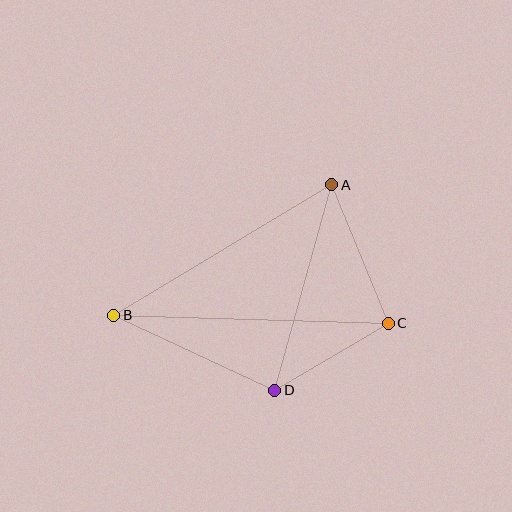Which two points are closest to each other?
Points C and D are closest to each other.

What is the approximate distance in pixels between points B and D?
The distance between B and D is approximately 178 pixels.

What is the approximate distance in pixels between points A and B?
The distance between A and B is approximately 254 pixels.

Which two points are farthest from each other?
Points B and C are farthest from each other.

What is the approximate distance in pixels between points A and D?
The distance between A and D is approximately 213 pixels.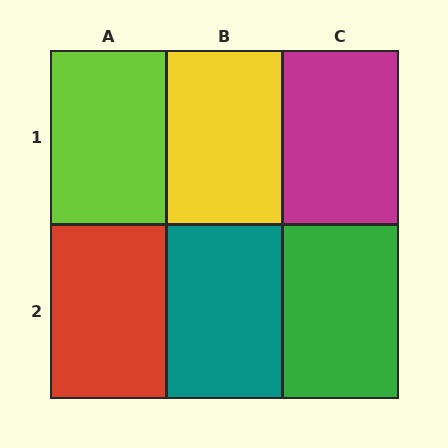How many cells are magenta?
1 cell is magenta.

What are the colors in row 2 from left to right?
Red, teal, green.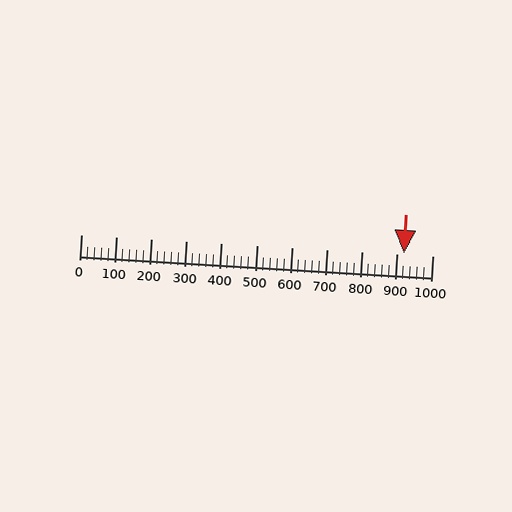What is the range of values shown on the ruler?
The ruler shows values from 0 to 1000.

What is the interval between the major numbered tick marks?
The major tick marks are spaced 100 units apart.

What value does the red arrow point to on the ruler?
The red arrow points to approximately 920.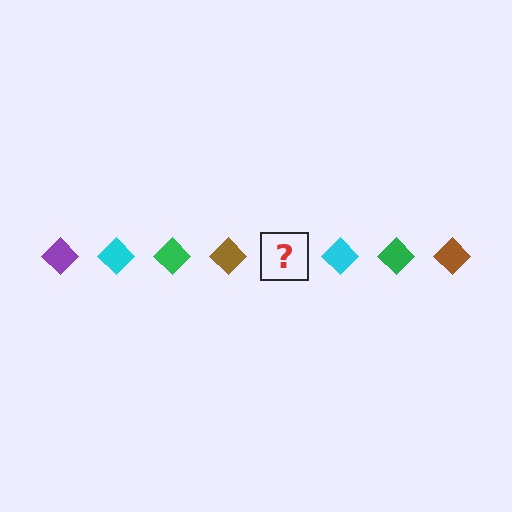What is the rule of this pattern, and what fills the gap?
The rule is that the pattern cycles through purple, cyan, green, brown diamonds. The gap should be filled with a purple diamond.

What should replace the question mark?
The question mark should be replaced with a purple diamond.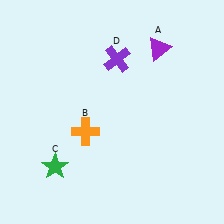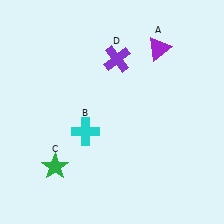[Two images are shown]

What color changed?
The cross (B) changed from orange in Image 1 to cyan in Image 2.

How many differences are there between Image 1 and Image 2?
There is 1 difference between the two images.